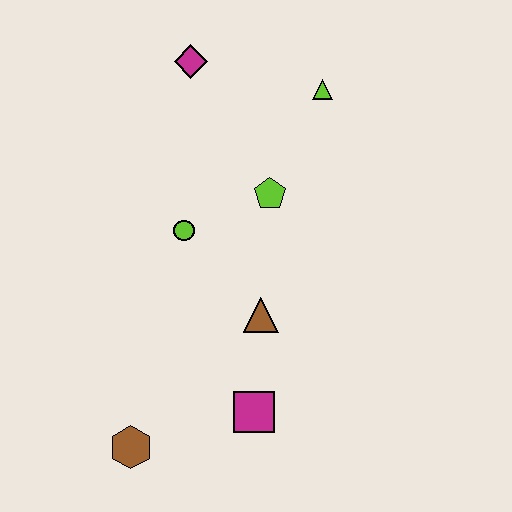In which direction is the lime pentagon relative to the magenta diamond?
The lime pentagon is below the magenta diamond.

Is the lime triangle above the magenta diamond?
No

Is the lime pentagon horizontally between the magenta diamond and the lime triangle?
Yes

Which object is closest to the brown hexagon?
The magenta square is closest to the brown hexagon.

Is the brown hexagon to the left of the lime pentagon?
Yes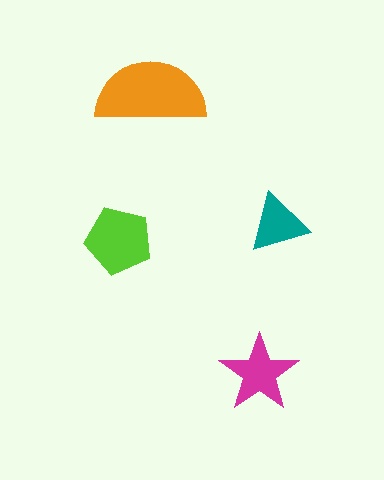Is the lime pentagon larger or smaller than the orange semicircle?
Smaller.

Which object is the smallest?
The teal triangle.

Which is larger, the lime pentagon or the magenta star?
The lime pentagon.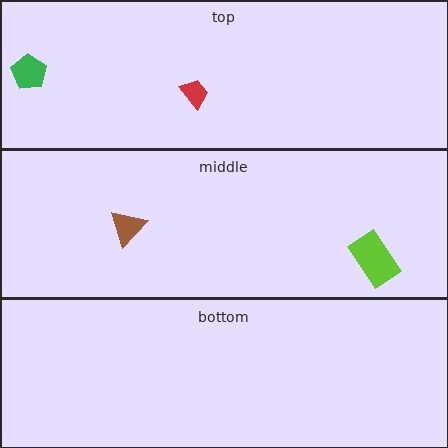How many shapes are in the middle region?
2.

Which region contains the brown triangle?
The middle region.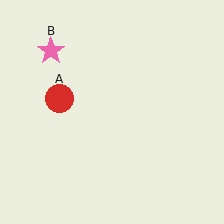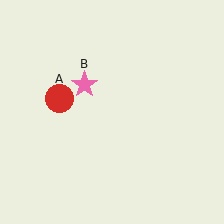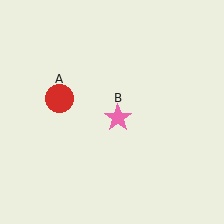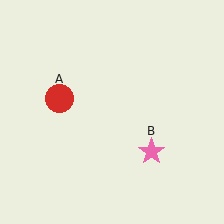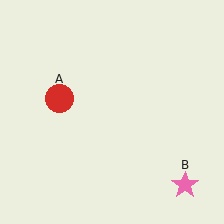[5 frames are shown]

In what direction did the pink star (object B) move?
The pink star (object B) moved down and to the right.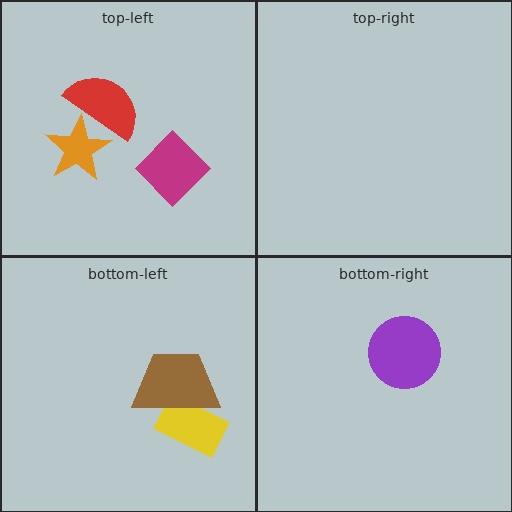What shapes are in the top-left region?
The orange star, the magenta diamond, the red semicircle.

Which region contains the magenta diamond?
The top-left region.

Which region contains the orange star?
The top-left region.